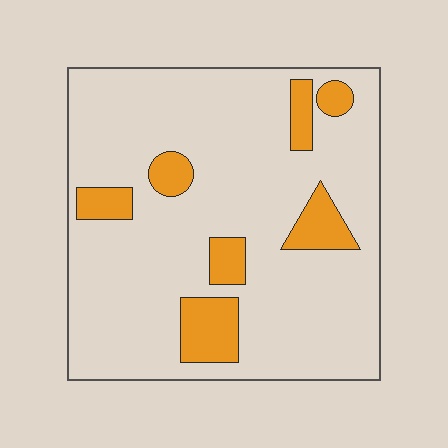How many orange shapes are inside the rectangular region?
7.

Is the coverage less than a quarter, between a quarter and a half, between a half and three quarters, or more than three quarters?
Less than a quarter.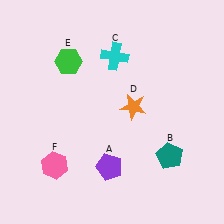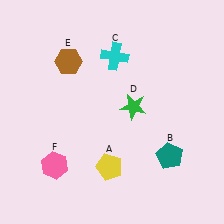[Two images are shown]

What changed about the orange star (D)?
In Image 1, D is orange. In Image 2, it changed to green.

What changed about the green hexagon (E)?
In Image 1, E is green. In Image 2, it changed to brown.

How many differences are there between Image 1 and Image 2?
There are 3 differences between the two images.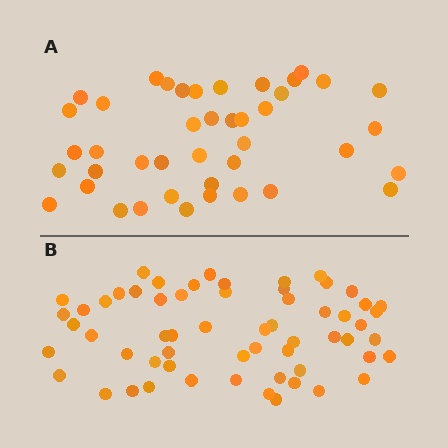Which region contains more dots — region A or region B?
Region B (the bottom region) has more dots.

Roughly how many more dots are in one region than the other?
Region B has approximately 20 more dots than region A.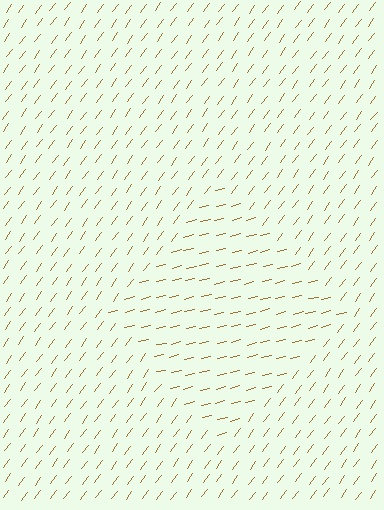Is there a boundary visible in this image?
Yes, there is a texture boundary formed by a change in line orientation.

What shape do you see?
I see a diamond.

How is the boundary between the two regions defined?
The boundary is defined purely by a change in line orientation (approximately 40 degrees difference). All lines are the same color and thickness.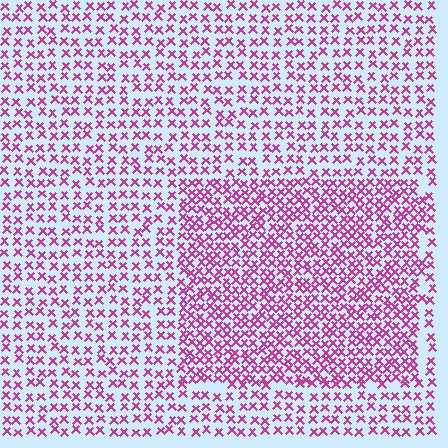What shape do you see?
I see a rectangle.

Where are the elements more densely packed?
The elements are more densely packed inside the rectangle boundary.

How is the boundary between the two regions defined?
The boundary is defined by a change in element density (approximately 1.8x ratio). All elements are the same color, size, and shape.